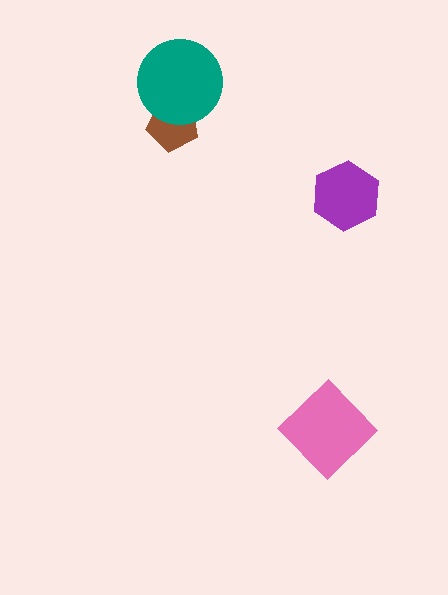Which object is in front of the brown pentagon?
The teal circle is in front of the brown pentagon.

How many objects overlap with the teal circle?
1 object overlaps with the teal circle.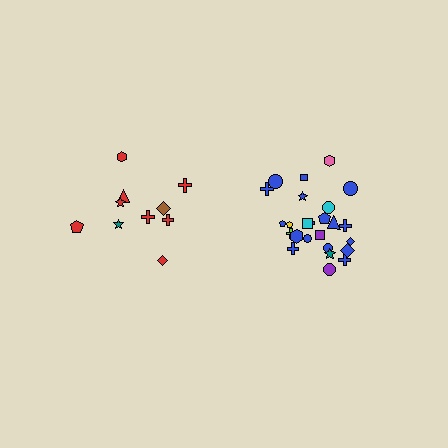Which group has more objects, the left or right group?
The right group.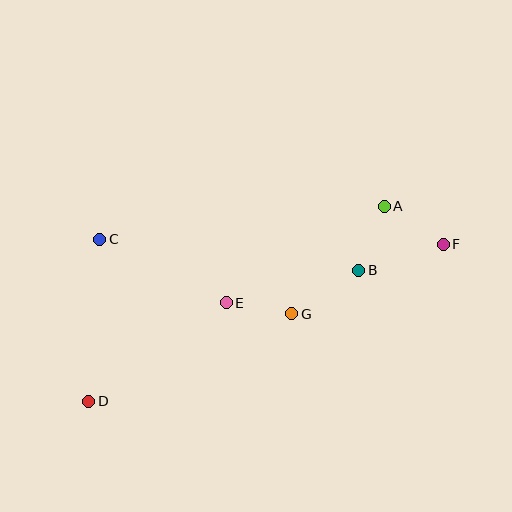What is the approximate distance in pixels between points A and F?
The distance between A and F is approximately 70 pixels.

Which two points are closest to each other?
Points E and G are closest to each other.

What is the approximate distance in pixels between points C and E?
The distance between C and E is approximately 141 pixels.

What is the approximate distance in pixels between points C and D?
The distance between C and D is approximately 163 pixels.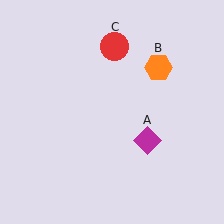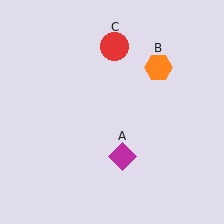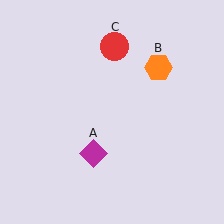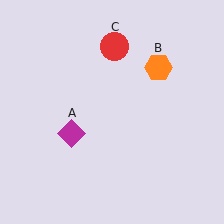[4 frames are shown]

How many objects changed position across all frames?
1 object changed position: magenta diamond (object A).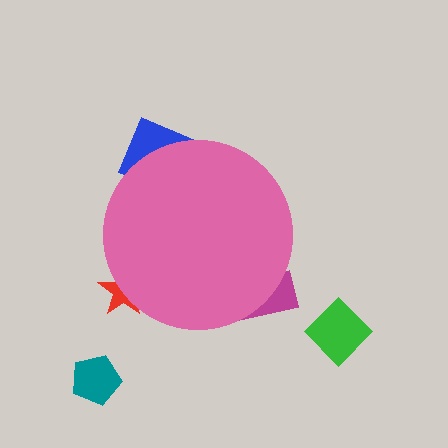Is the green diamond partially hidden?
No, the green diamond is fully visible.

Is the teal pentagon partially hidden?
No, the teal pentagon is fully visible.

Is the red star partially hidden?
Yes, the red star is partially hidden behind the pink circle.